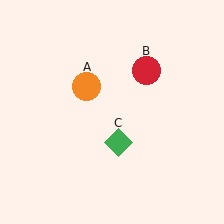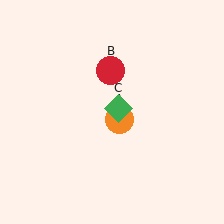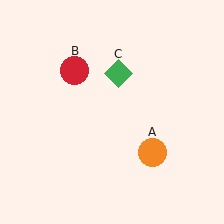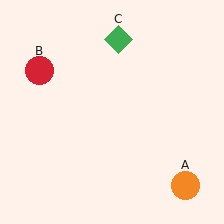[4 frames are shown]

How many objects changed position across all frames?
3 objects changed position: orange circle (object A), red circle (object B), green diamond (object C).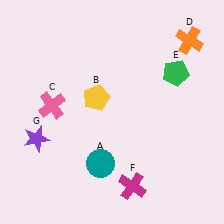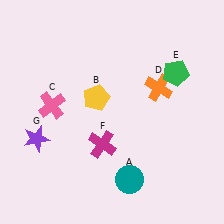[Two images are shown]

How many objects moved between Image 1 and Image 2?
3 objects moved between the two images.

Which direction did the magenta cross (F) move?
The magenta cross (F) moved up.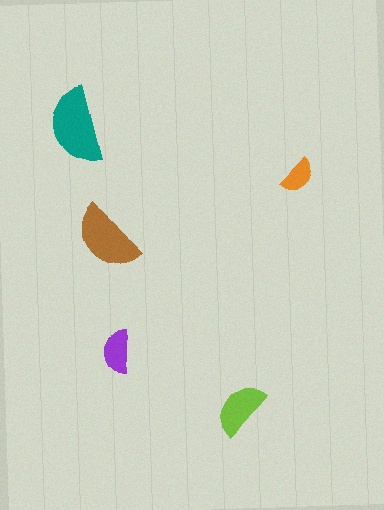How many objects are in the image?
There are 5 objects in the image.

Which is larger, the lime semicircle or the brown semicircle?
The brown one.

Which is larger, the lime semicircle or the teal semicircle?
The teal one.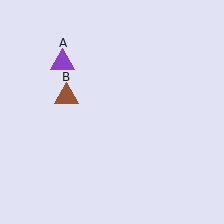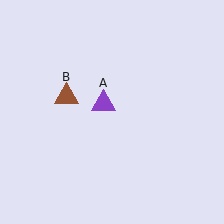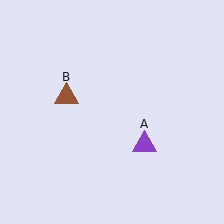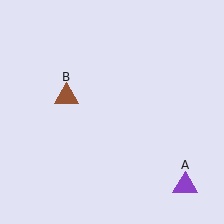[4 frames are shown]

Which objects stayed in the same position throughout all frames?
Brown triangle (object B) remained stationary.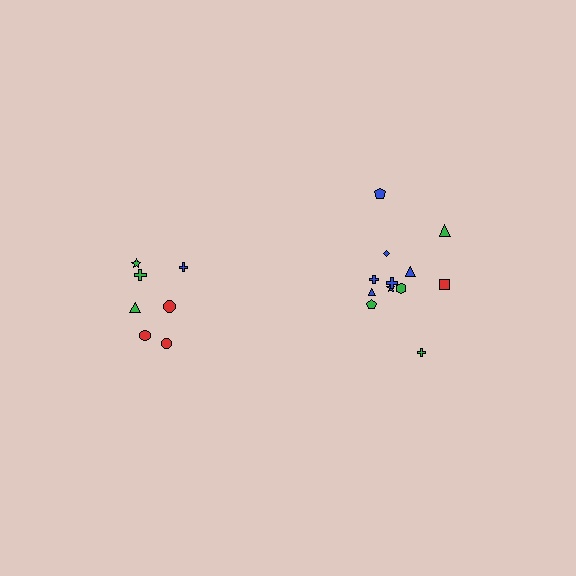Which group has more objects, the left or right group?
The right group.